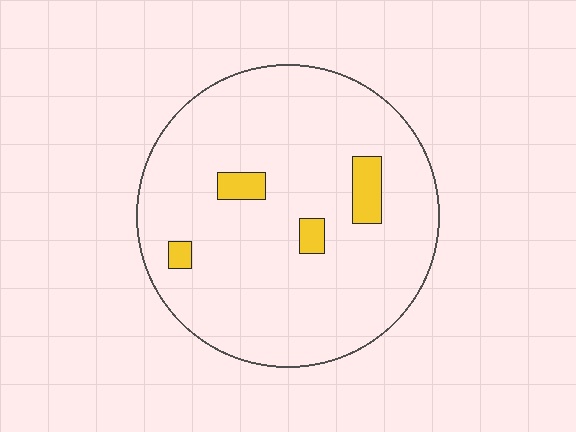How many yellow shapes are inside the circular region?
4.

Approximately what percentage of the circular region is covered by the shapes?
Approximately 5%.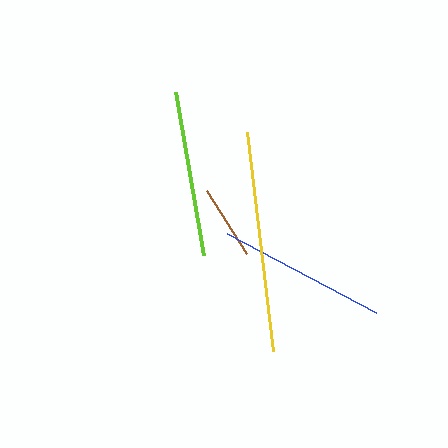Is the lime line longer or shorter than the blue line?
The blue line is longer than the lime line.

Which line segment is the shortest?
The brown line is the shortest at approximately 75 pixels.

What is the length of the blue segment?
The blue segment is approximately 168 pixels long.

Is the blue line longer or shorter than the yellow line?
The yellow line is longer than the blue line.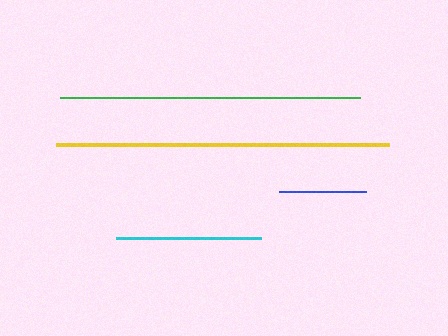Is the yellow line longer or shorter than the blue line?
The yellow line is longer than the blue line.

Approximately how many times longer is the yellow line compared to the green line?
The yellow line is approximately 1.1 times the length of the green line.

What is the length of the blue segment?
The blue segment is approximately 87 pixels long.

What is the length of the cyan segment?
The cyan segment is approximately 145 pixels long.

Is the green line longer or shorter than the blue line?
The green line is longer than the blue line.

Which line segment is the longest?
The yellow line is the longest at approximately 333 pixels.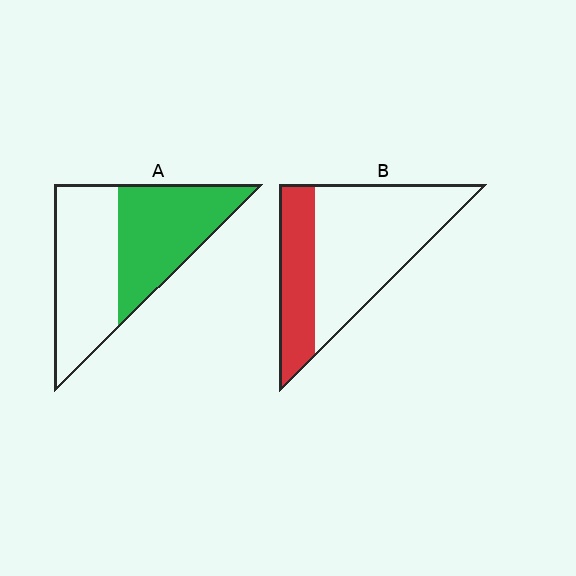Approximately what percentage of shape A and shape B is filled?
A is approximately 50% and B is approximately 30%.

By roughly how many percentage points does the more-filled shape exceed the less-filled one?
By roughly 15 percentage points (A over B).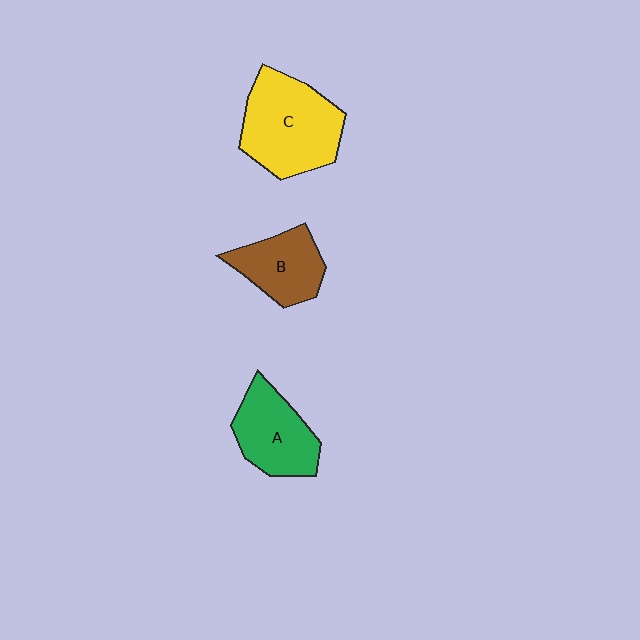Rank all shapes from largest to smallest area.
From largest to smallest: C (yellow), A (green), B (brown).